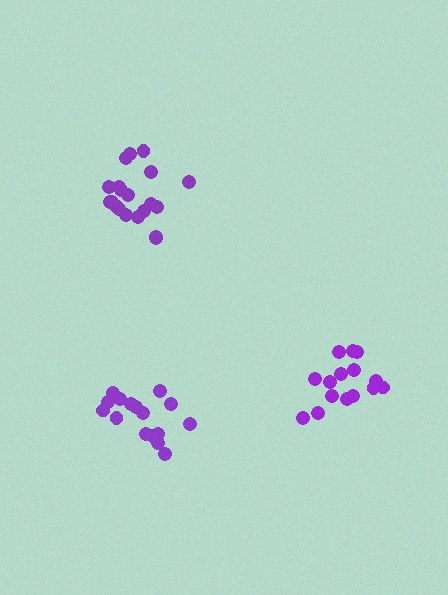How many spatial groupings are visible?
There are 3 spatial groupings.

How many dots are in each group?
Group 1: 16 dots, Group 2: 17 dots, Group 3: 20 dots (53 total).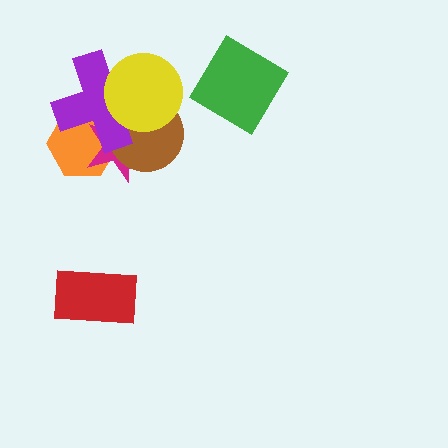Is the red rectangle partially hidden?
No, no other shape covers it.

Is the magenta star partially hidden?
Yes, it is partially covered by another shape.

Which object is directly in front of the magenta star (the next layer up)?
The brown circle is directly in front of the magenta star.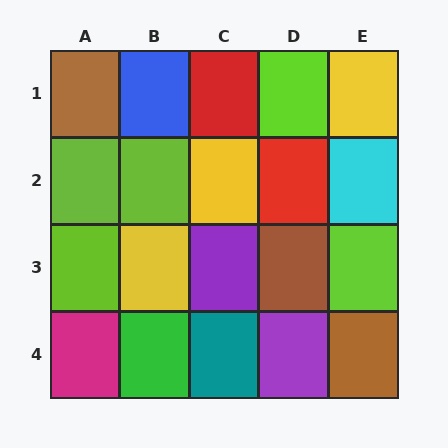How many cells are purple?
2 cells are purple.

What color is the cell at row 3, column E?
Lime.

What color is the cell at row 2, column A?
Lime.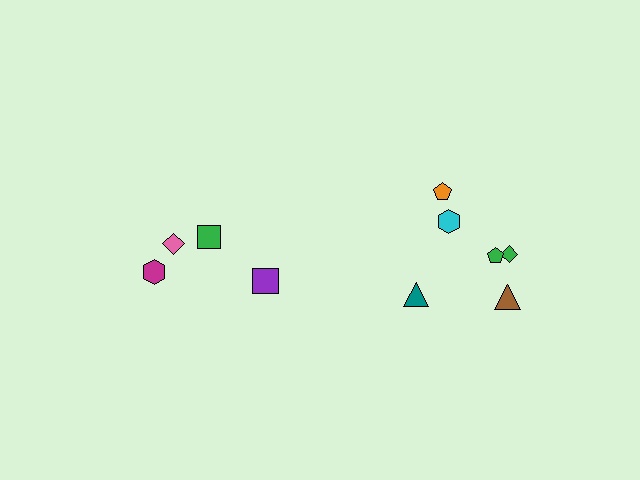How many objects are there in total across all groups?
There are 10 objects.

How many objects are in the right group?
There are 6 objects.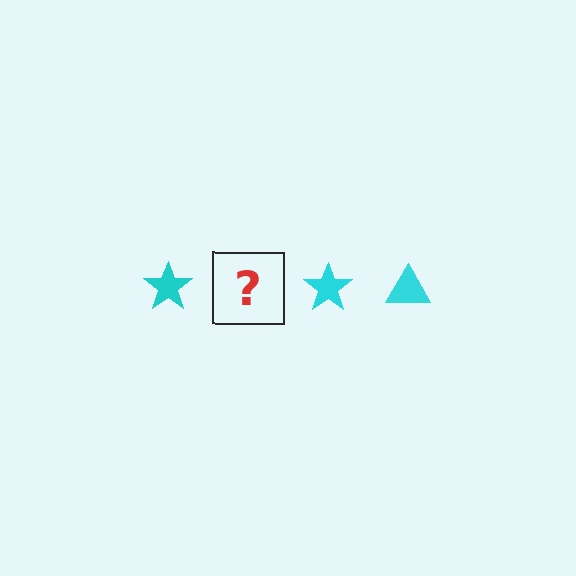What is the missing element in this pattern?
The missing element is a cyan triangle.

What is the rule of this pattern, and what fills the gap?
The rule is that the pattern cycles through star, triangle shapes in cyan. The gap should be filled with a cyan triangle.